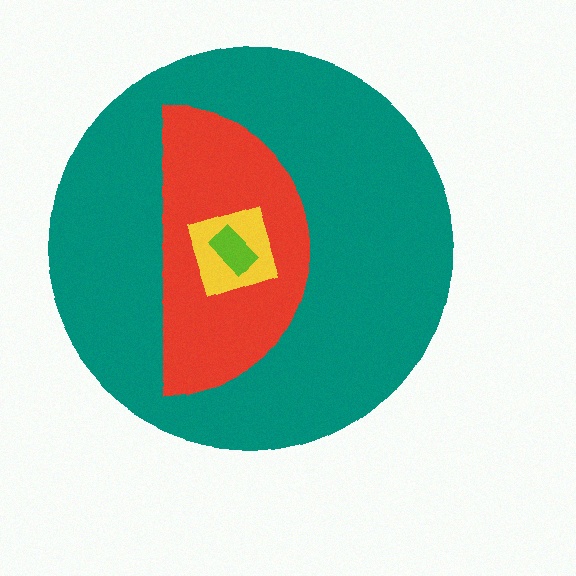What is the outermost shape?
The teal circle.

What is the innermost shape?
The lime rectangle.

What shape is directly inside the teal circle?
The red semicircle.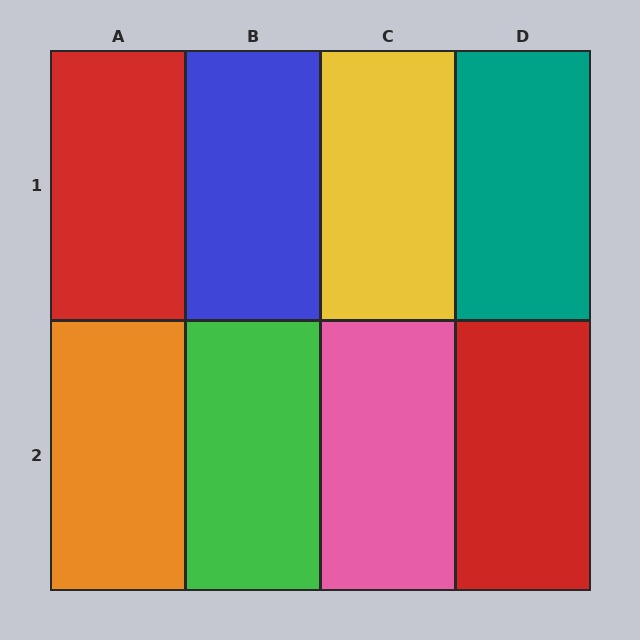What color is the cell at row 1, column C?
Yellow.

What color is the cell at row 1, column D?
Teal.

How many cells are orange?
1 cell is orange.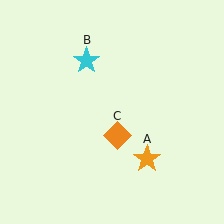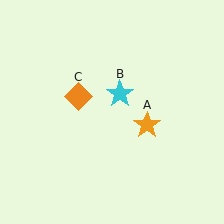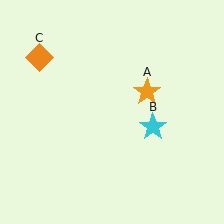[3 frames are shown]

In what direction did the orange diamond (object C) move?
The orange diamond (object C) moved up and to the left.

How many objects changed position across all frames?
3 objects changed position: orange star (object A), cyan star (object B), orange diamond (object C).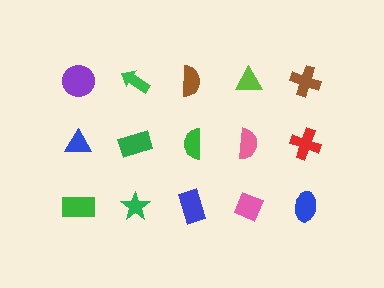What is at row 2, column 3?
A green semicircle.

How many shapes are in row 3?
5 shapes.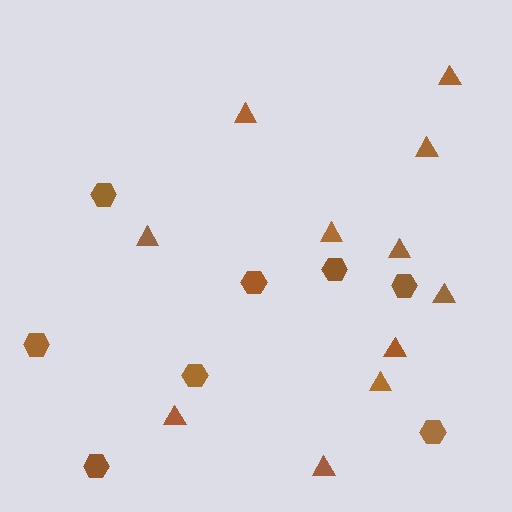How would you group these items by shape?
There are 2 groups: one group of triangles (11) and one group of hexagons (8).